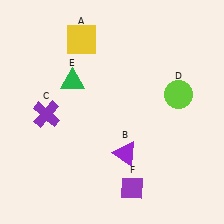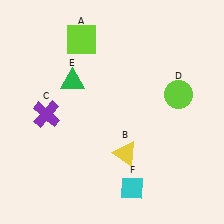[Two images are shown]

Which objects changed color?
A changed from yellow to lime. B changed from purple to yellow. F changed from purple to cyan.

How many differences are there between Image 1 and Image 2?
There are 3 differences between the two images.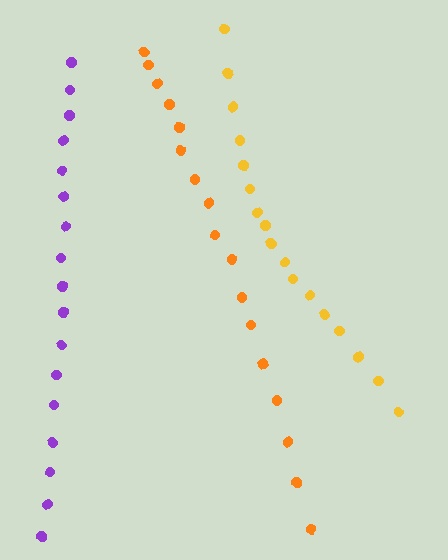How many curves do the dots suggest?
There are 3 distinct paths.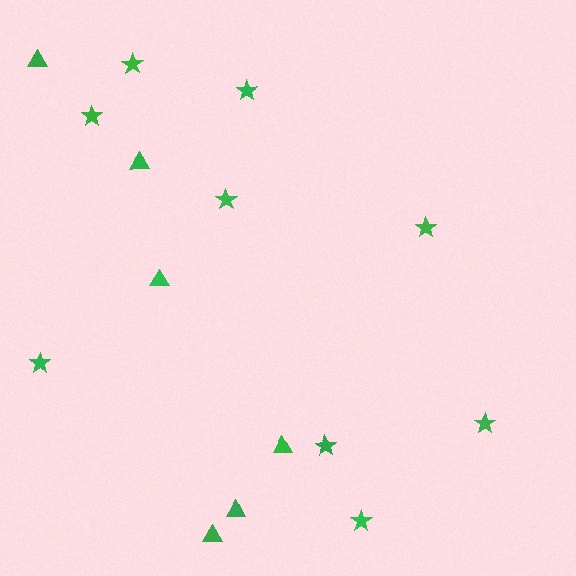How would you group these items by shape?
There are 2 groups: one group of stars (9) and one group of triangles (6).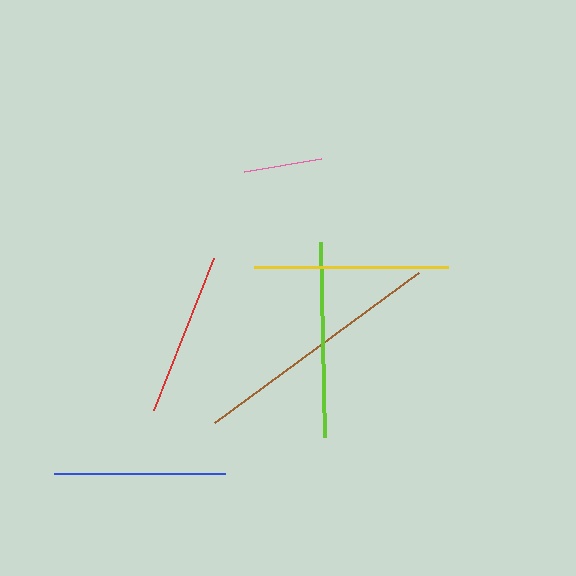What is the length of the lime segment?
The lime segment is approximately 195 pixels long.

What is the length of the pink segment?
The pink segment is approximately 78 pixels long.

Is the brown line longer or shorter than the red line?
The brown line is longer than the red line.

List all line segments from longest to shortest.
From longest to shortest: brown, lime, yellow, blue, red, pink.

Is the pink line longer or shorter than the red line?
The red line is longer than the pink line.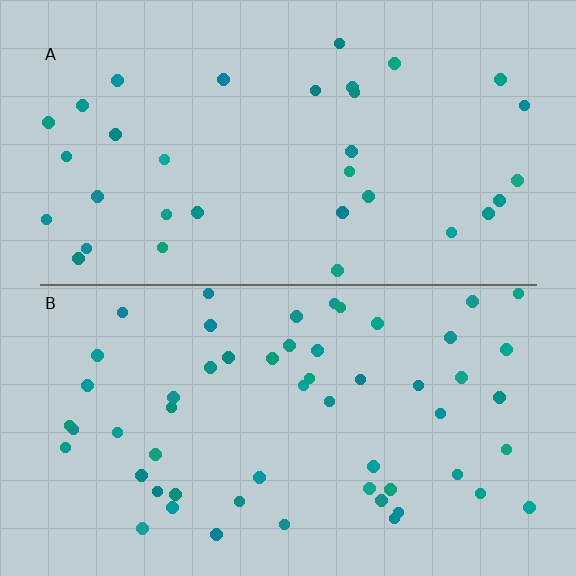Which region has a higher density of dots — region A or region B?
B (the bottom).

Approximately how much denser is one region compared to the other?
Approximately 1.7× — region B over region A.